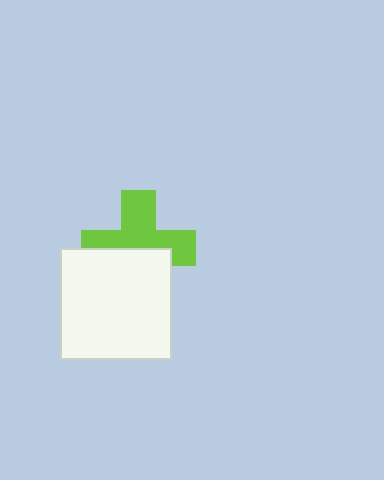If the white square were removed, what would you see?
You would see the complete lime cross.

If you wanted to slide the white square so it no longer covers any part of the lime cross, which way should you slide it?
Slide it down — that is the most direct way to separate the two shapes.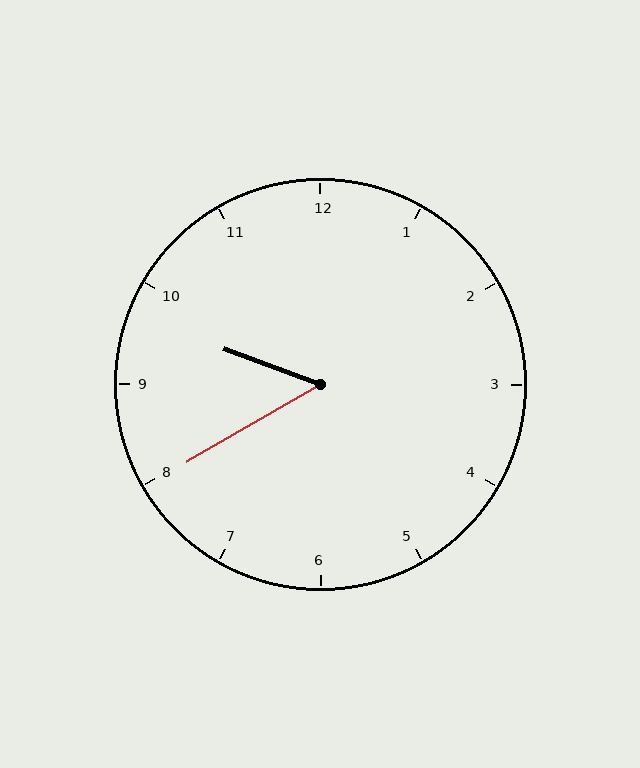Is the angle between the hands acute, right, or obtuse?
It is acute.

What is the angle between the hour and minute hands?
Approximately 50 degrees.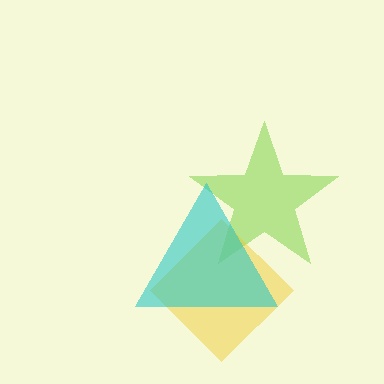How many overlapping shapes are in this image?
There are 3 overlapping shapes in the image.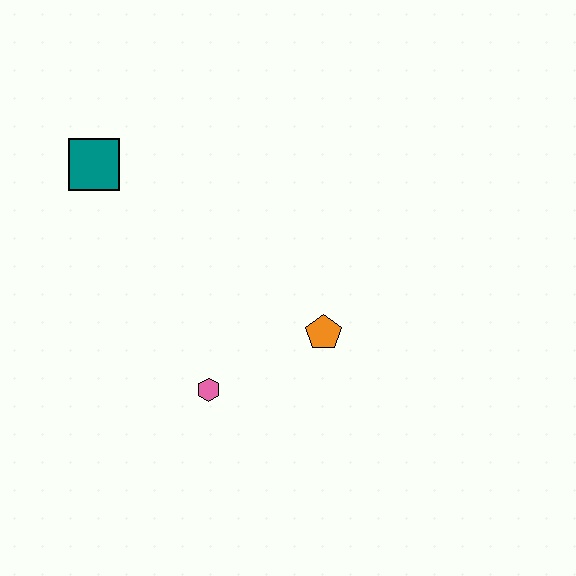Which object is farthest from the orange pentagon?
The teal square is farthest from the orange pentagon.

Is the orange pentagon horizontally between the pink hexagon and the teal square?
No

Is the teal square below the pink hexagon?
No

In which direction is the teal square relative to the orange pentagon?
The teal square is to the left of the orange pentagon.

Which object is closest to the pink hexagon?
The orange pentagon is closest to the pink hexagon.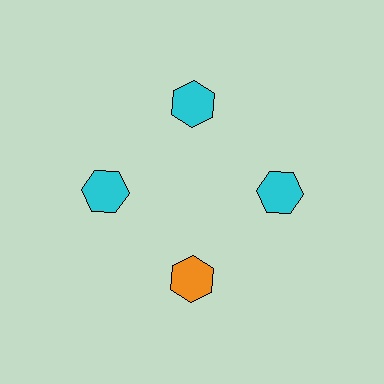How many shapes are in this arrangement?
There are 4 shapes arranged in a ring pattern.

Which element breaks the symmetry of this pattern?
The orange hexagon at roughly the 6 o'clock position breaks the symmetry. All other shapes are cyan hexagons.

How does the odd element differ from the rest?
It has a different color: orange instead of cyan.